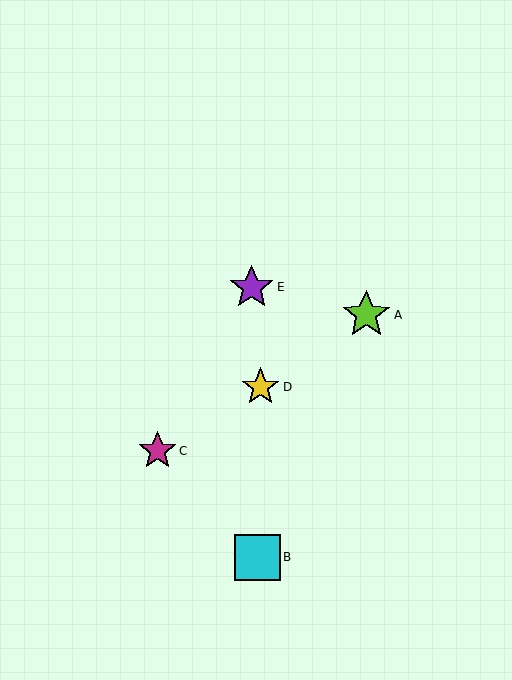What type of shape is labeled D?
Shape D is a yellow star.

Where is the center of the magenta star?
The center of the magenta star is at (157, 451).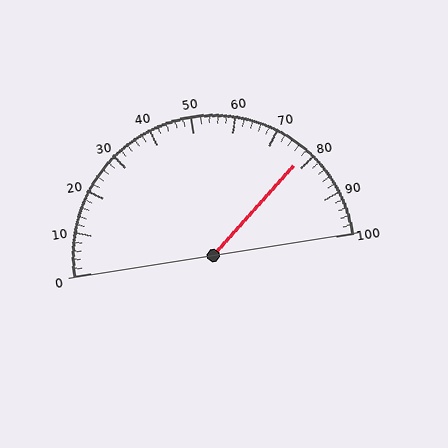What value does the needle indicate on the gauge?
The needle indicates approximately 78.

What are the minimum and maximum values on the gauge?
The gauge ranges from 0 to 100.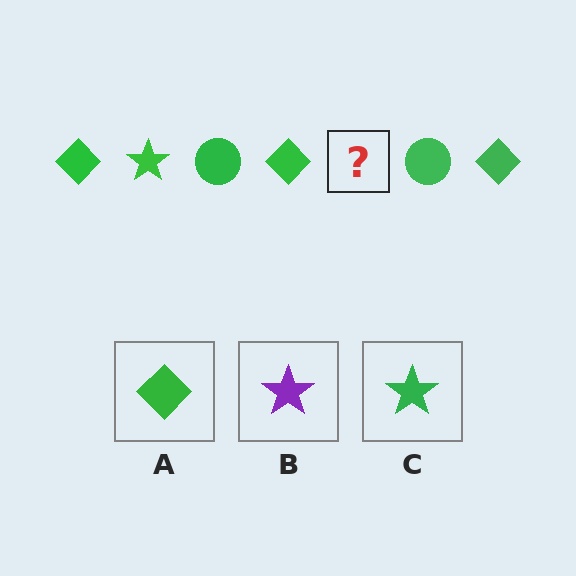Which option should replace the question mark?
Option C.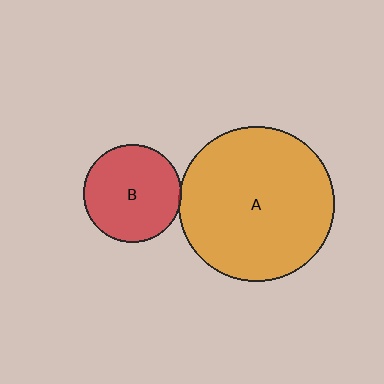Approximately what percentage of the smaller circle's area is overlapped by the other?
Approximately 5%.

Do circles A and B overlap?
Yes.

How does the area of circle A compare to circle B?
Approximately 2.5 times.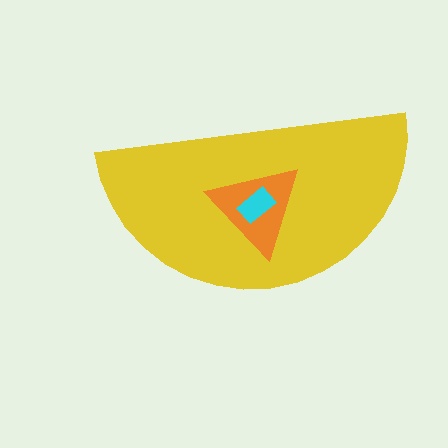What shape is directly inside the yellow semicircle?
The orange triangle.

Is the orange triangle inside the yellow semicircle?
Yes.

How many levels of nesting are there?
3.